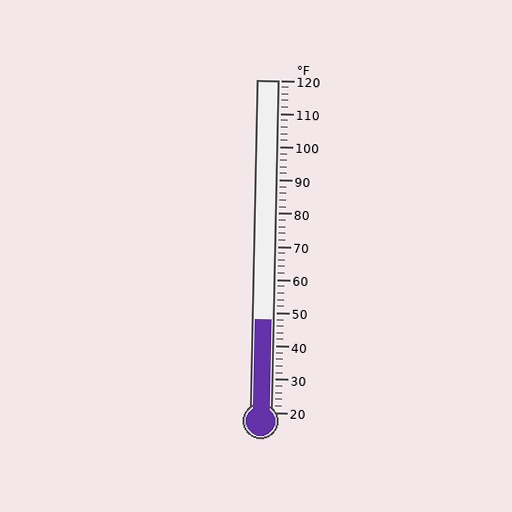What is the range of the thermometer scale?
The thermometer scale ranges from 20°F to 120°F.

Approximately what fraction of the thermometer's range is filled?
The thermometer is filled to approximately 30% of its range.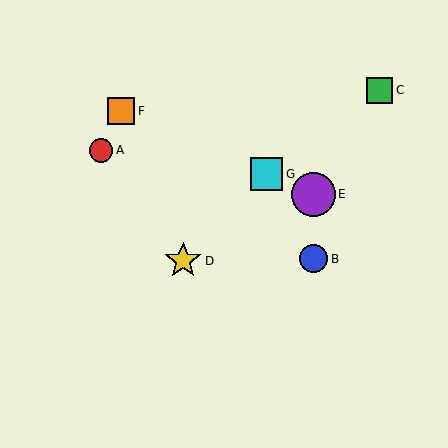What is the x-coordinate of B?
Object B is at x≈313.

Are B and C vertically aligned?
No, B is at x≈313 and C is at x≈380.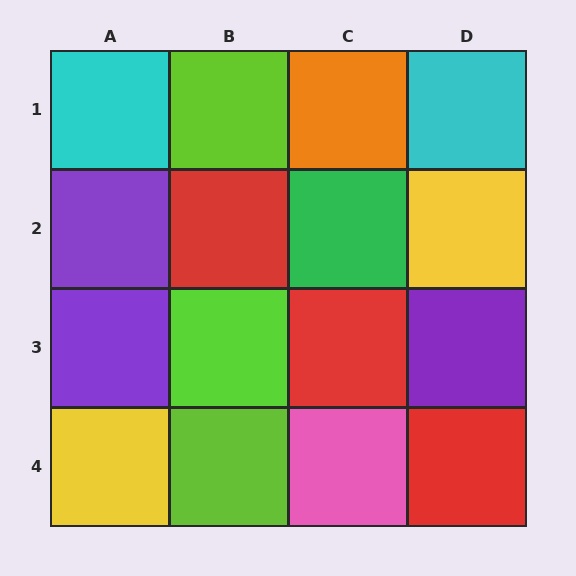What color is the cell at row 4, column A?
Yellow.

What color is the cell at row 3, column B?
Lime.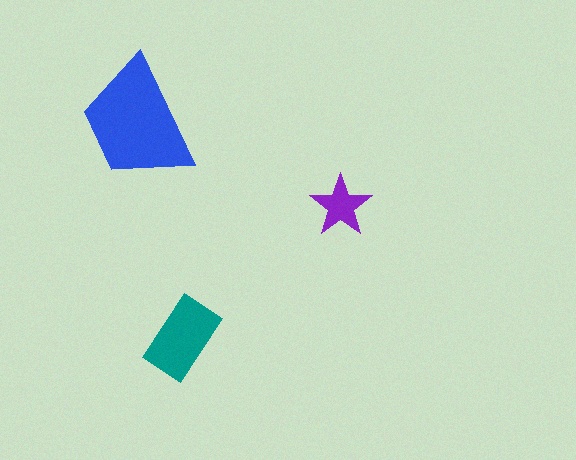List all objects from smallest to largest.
The purple star, the teal rectangle, the blue trapezoid.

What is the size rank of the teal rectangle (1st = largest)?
2nd.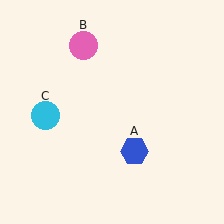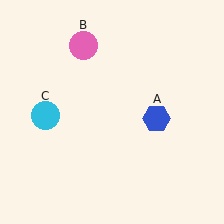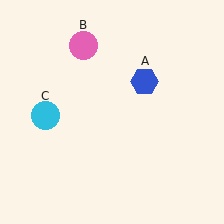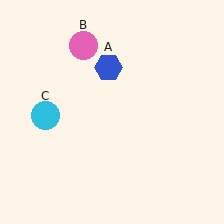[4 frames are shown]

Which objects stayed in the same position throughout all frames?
Pink circle (object B) and cyan circle (object C) remained stationary.